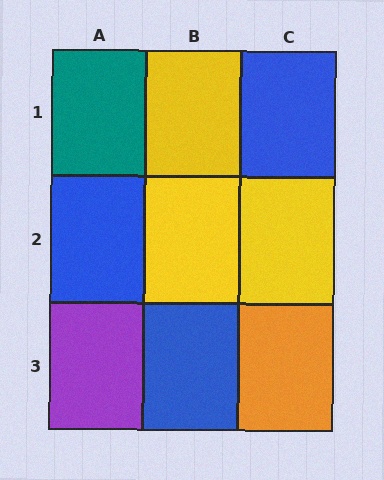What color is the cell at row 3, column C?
Orange.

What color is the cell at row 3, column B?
Blue.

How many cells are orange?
1 cell is orange.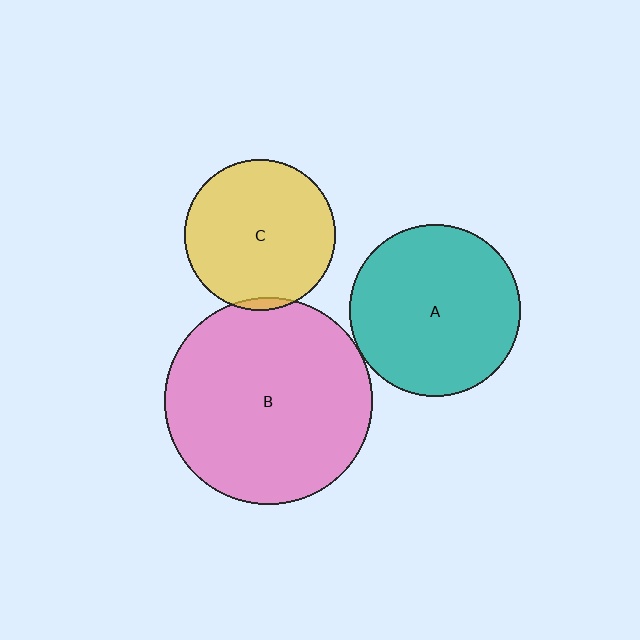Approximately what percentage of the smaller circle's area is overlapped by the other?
Approximately 5%.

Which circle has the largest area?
Circle B (pink).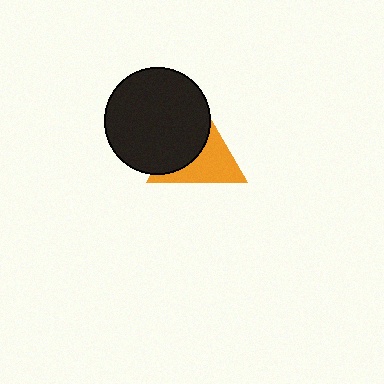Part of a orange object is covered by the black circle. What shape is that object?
It is a triangle.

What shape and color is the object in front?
The object in front is a black circle.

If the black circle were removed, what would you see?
You would see the complete orange triangle.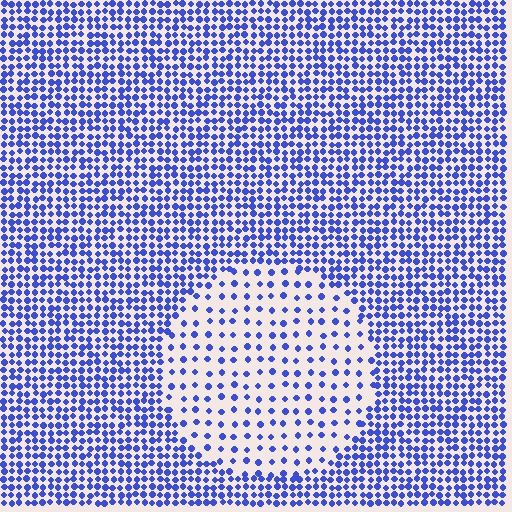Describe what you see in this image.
The image contains small blue elements arranged at two different densities. A circle-shaped region is visible where the elements are less densely packed than the surrounding area.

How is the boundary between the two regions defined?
The boundary is defined by a change in element density (approximately 2.6x ratio). All elements are the same color, size, and shape.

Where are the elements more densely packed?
The elements are more densely packed outside the circle boundary.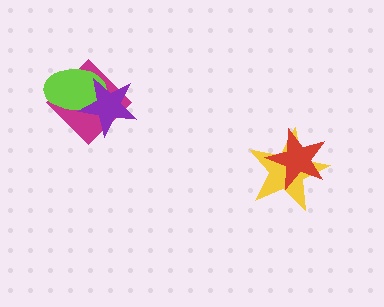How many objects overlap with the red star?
1 object overlaps with the red star.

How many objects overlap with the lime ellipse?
2 objects overlap with the lime ellipse.